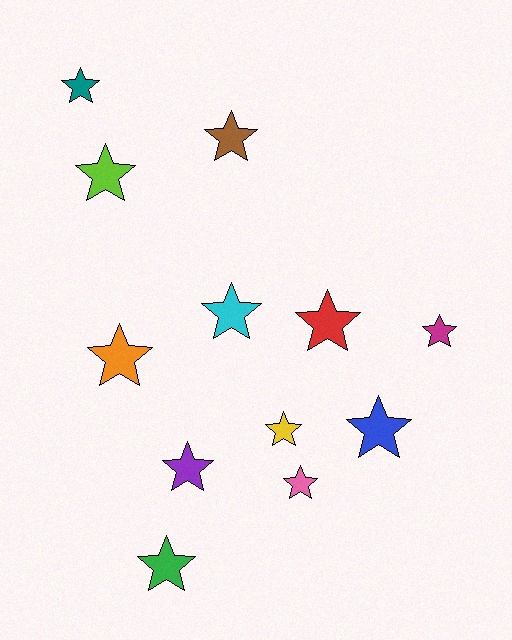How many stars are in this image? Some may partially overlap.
There are 12 stars.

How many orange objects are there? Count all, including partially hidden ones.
There is 1 orange object.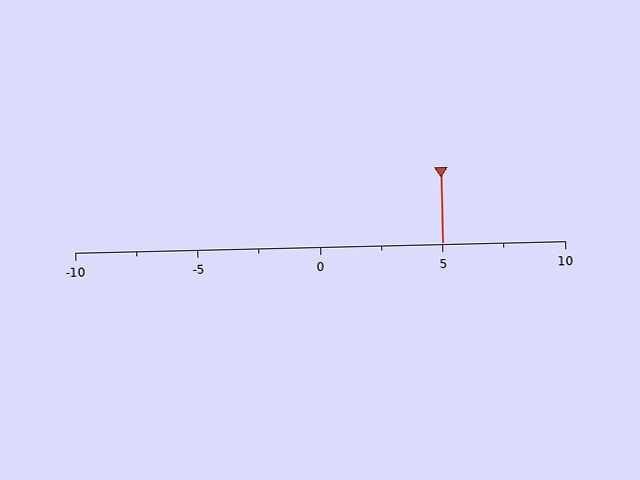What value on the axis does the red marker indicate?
The marker indicates approximately 5.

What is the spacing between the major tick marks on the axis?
The major ticks are spaced 5 apart.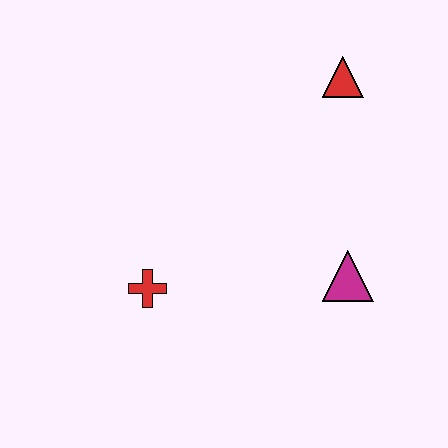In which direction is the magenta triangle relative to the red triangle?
The magenta triangle is below the red triangle.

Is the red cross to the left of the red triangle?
Yes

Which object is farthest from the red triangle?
The red cross is farthest from the red triangle.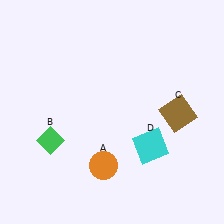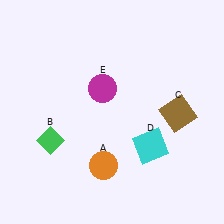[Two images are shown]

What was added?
A magenta circle (E) was added in Image 2.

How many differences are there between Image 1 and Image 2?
There is 1 difference between the two images.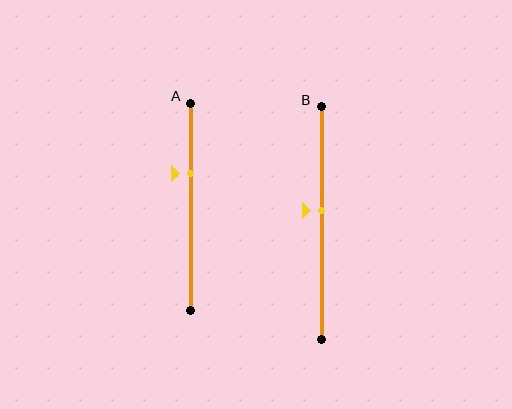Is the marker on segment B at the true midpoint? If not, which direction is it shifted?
No, the marker on segment B is shifted upward by about 5% of the segment length.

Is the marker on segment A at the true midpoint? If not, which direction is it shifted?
No, the marker on segment A is shifted upward by about 16% of the segment length.